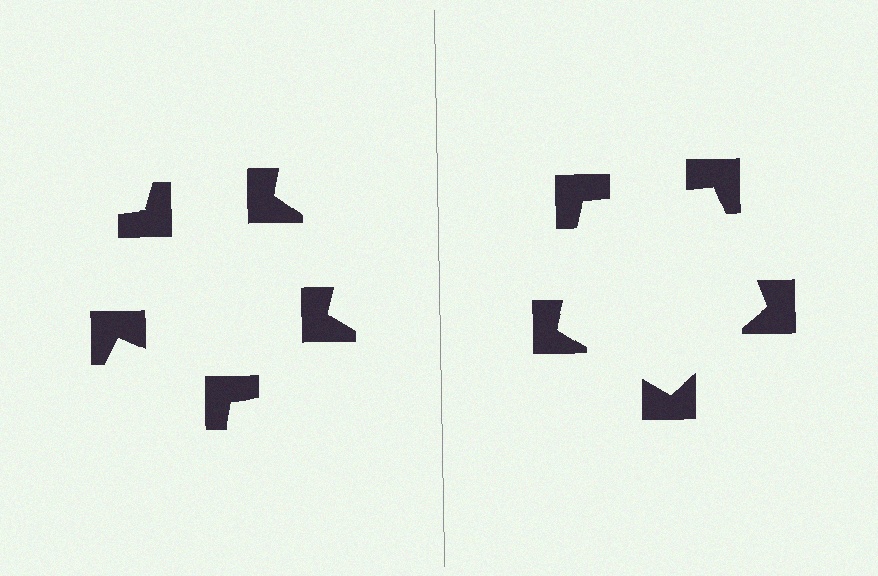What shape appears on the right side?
An illusory pentagon.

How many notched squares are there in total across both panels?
10 — 5 on each side.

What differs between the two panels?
The notched squares are positioned identically on both sides; only the wedge orientations differ. On the right they align to a pentagon; on the left they are misaligned.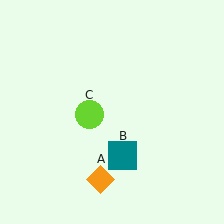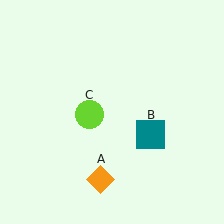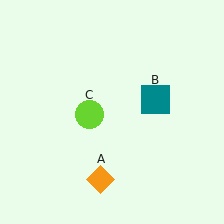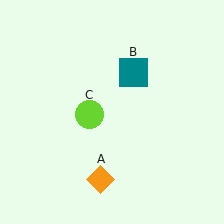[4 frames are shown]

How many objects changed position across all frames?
1 object changed position: teal square (object B).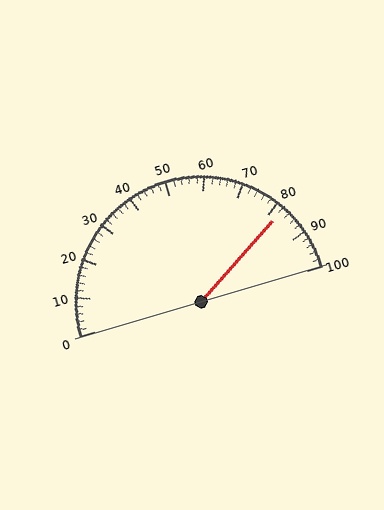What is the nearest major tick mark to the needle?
The nearest major tick mark is 80.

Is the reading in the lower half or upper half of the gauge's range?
The reading is in the upper half of the range (0 to 100).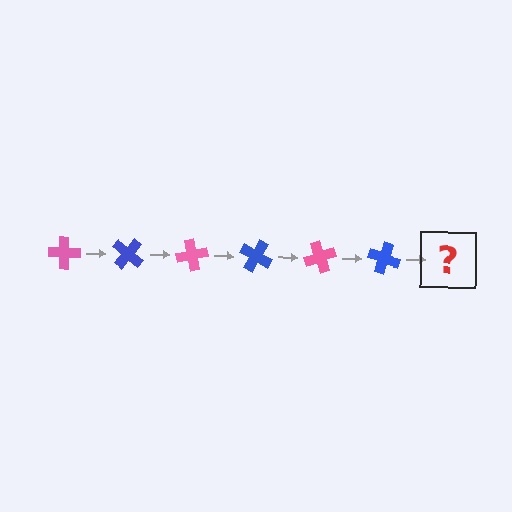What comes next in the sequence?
The next element should be a pink cross, rotated 240 degrees from the start.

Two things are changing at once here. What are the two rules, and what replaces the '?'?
The two rules are that it rotates 40 degrees each step and the color cycles through pink and blue. The '?' should be a pink cross, rotated 240 degrees from the start.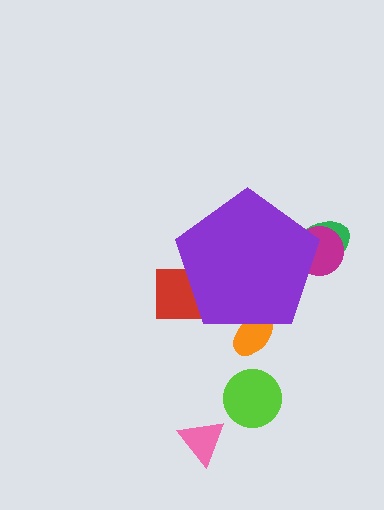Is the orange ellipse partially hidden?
Yes, the orange ellipse is partially hidden behind the purple pentagon.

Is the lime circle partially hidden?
No, the lime circle is fully visible.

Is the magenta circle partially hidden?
Yes, the magenta circle is partially hidden behind the purple pentagon.